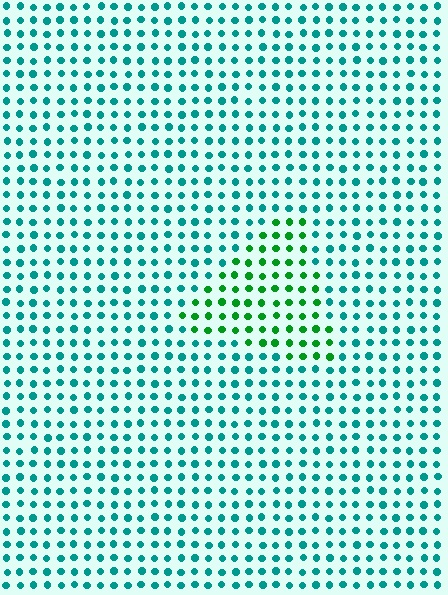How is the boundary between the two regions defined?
The boundary is defined purely by a slight shift in hue (about 45 degrees). Spacing, size, and orientation are identical on both sides.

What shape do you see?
I see a triangle.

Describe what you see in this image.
The image is filled with small teal elements in a uniform arrangement. A triangle-shaped region is visible where the elements are tinted to a slightly different hue, forming a subtle color boundary.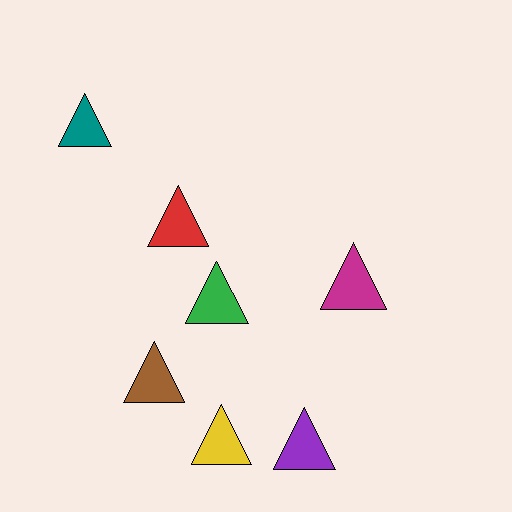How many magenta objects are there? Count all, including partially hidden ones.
There is 1 magenta object.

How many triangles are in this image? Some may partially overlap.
There are 7 triangles.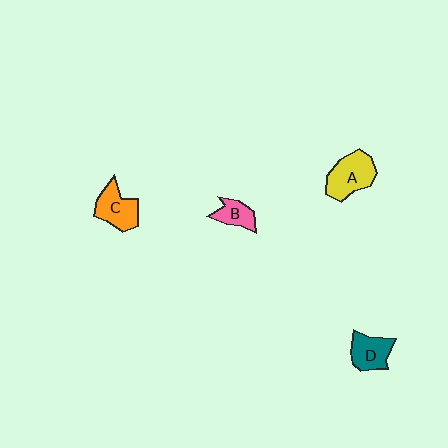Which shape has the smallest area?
Shape B (pink).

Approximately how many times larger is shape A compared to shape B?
Approximately 1.9 times.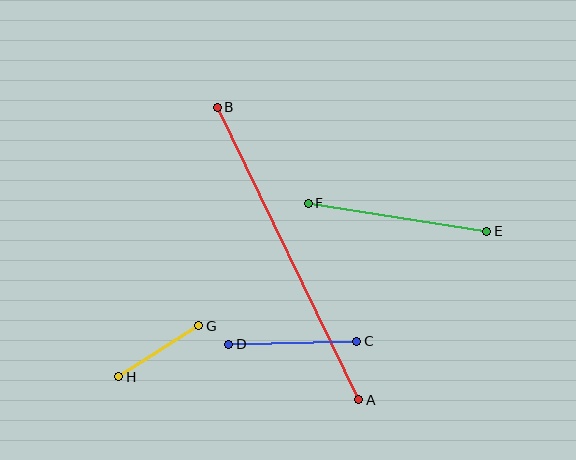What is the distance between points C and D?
The distance is approximately 128 pixels.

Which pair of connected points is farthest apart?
Points A and B are farthest apart.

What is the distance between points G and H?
The distance is approximately 95 pixels.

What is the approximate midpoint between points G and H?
The midpoint is at approximately (159, 351) pixels.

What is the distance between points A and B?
The distance is approximately 325 pixels.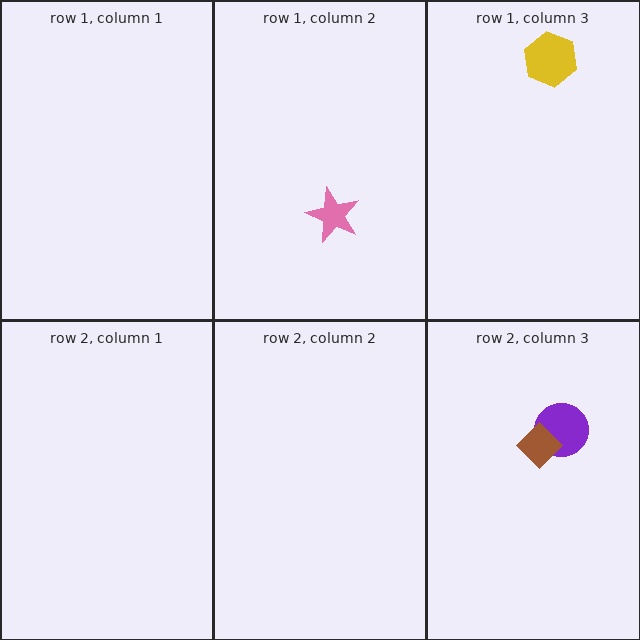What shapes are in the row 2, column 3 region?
The purple circle, the brown diamond.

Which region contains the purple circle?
The row 2, column 3 region.